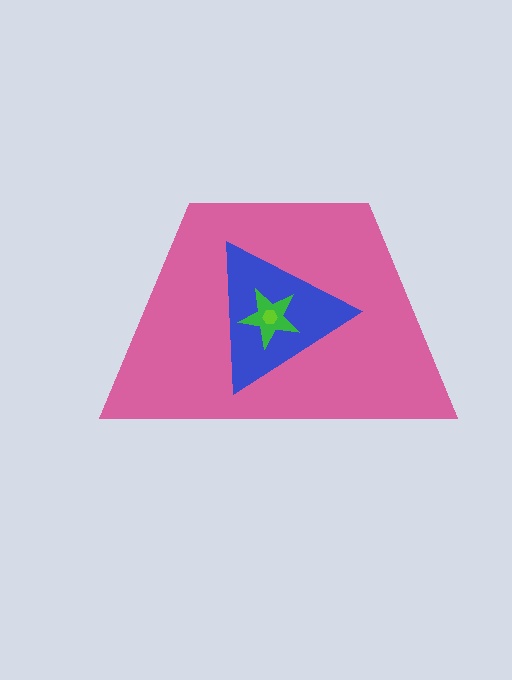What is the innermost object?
The lime hexagon.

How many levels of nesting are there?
4.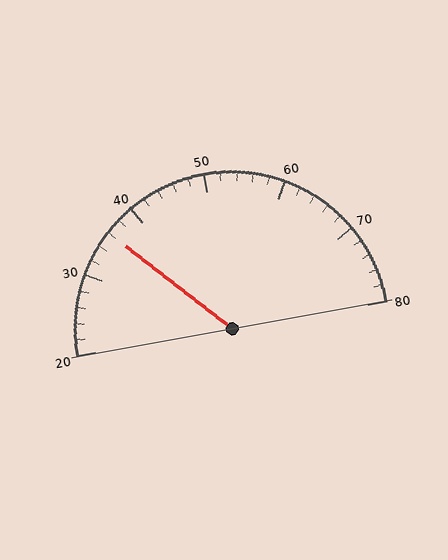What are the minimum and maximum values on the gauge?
The gauge ranges from 20 to 80.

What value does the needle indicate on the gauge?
The needle indicates approximately 36.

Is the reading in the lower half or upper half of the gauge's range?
The reading is in the lower half of the range (20 to 80).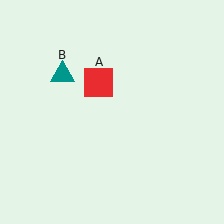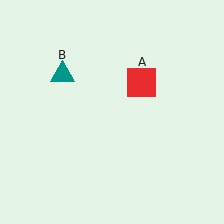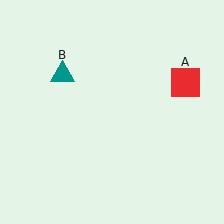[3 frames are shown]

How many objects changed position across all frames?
1 object changed position: red square (object A).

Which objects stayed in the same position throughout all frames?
Teal triangle (object B) remained stationary.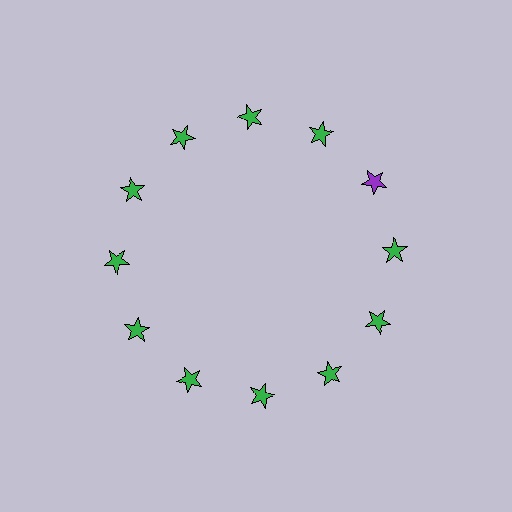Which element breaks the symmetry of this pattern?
The purple star at roughly the 2 o'clock position breaks the symmetry. All other shapes are green stars.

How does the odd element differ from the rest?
It has a different color: purple instead of green.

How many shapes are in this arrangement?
There are 12 shapes arranged in a ring pattern.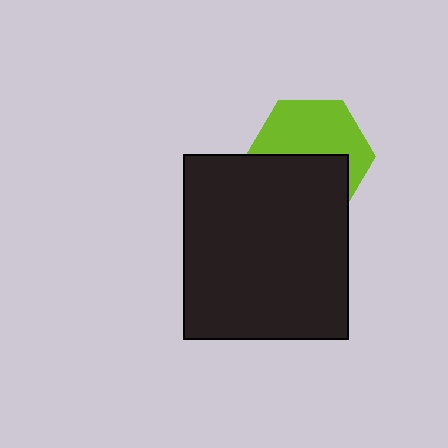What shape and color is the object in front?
The object in front is a black rectangle.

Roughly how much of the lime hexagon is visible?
About half of it is visible (roughly 53%).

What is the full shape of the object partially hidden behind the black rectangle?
The partially hidden object is a lime hexagon.